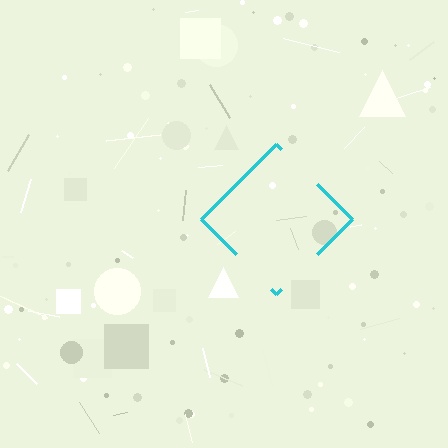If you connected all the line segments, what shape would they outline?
They would outline a diamond.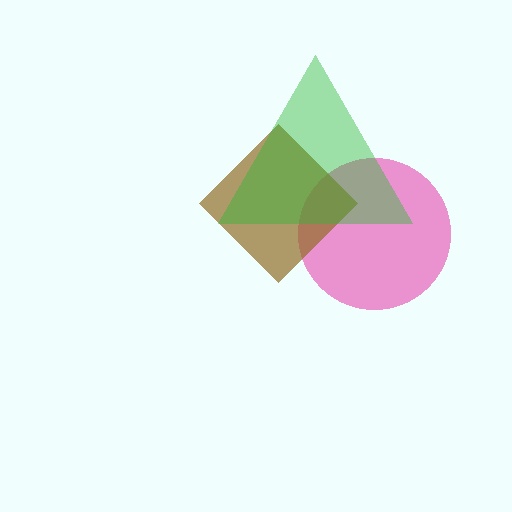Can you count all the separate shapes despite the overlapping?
Yes, there are 3 separate shapes.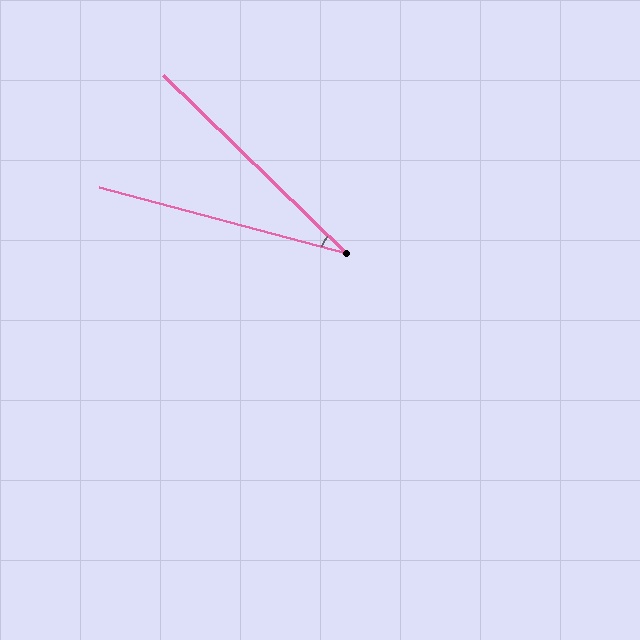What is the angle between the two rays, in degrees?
Approximately 29 degrees.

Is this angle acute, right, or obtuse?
It is acute.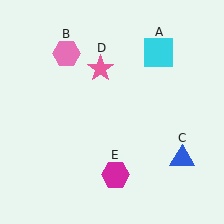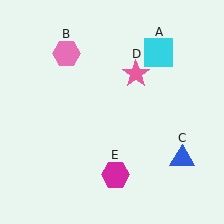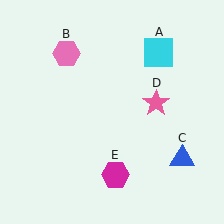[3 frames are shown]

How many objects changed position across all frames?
1 object changed position: pink star (object D).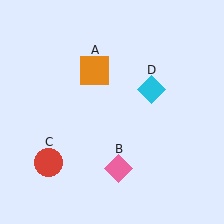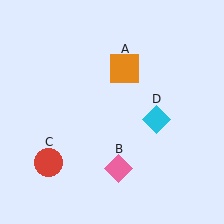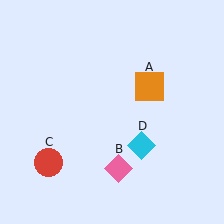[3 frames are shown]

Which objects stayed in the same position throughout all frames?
Pink diamond (object B) and red circle (object C) remained stationary.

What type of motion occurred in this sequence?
The orange square (object A), cyan diamond (object D) rotated clockwise around the center of the scene.